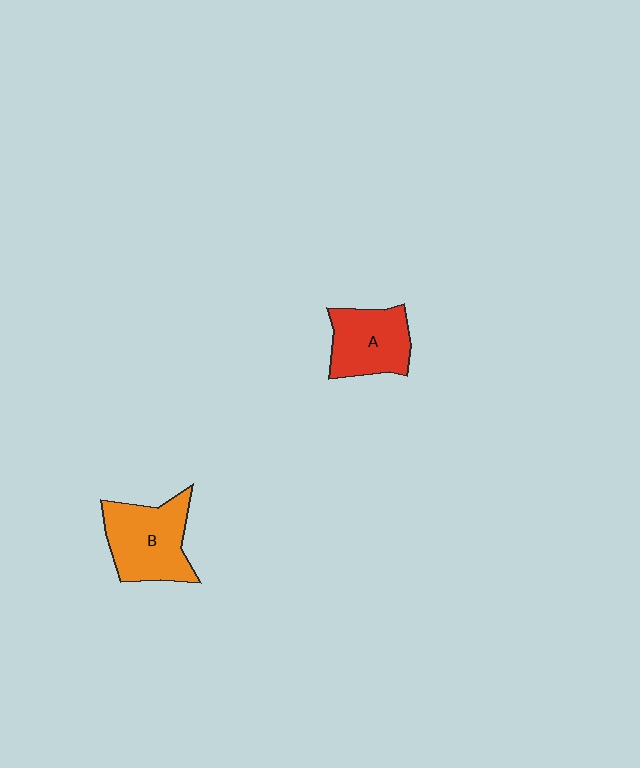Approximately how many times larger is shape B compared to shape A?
Approximately 1.2 times.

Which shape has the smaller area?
Shape A (red).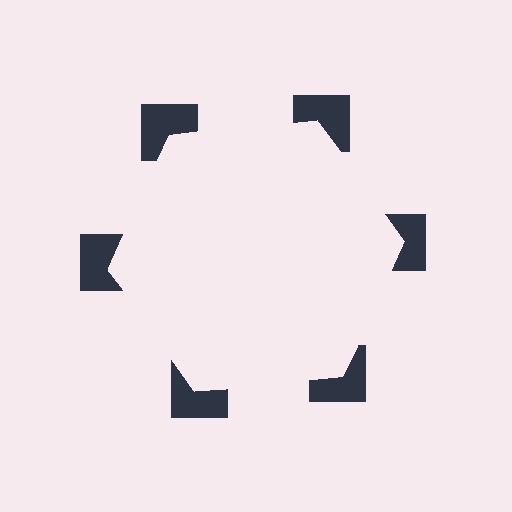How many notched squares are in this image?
There are 6 — one at each vertex of the illusory hexagon.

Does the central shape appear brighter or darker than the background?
It typically appears slightly brighter than the background, even though no actual brightness change is drawn.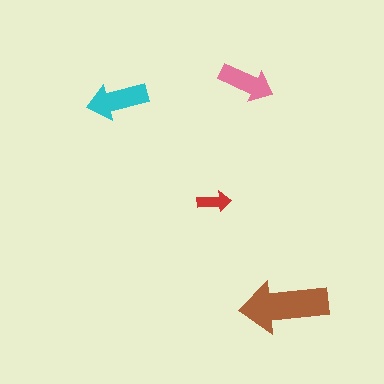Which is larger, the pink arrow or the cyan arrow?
The cyan one.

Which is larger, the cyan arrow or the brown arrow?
The brown one.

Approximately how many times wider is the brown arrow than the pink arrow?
About 1.5 times wider.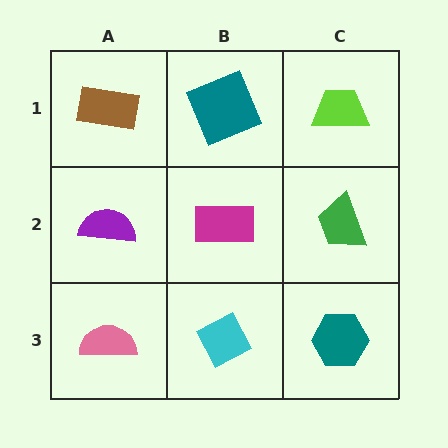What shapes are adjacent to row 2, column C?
A lime trapezoid (row 1, column C), a teal hexagon (row 3, column C), a magenta rectangle (row 2, column B).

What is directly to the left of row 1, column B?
A brown rectangle.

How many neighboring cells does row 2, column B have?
4.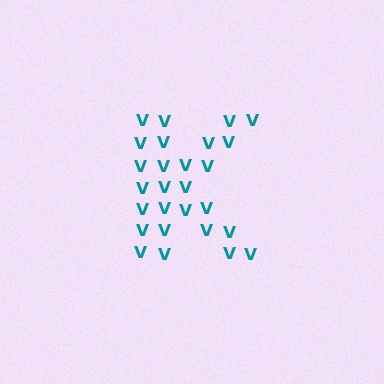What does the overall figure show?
The overall figure shows the letter K.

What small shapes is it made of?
It is made of small letter V's.